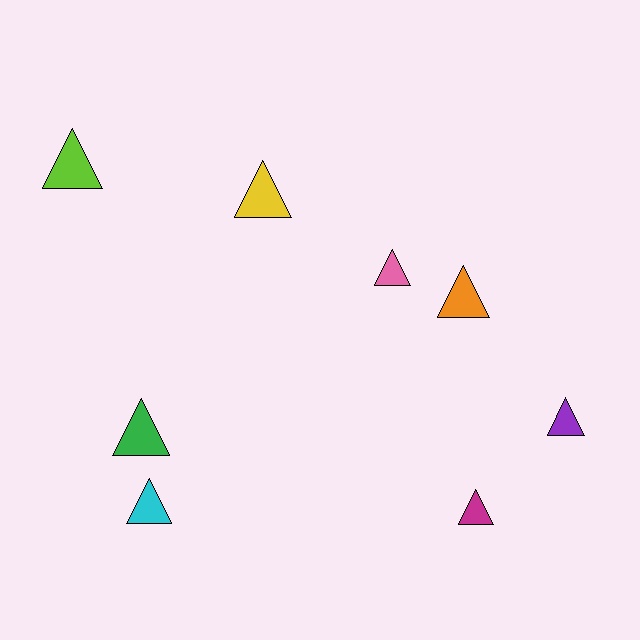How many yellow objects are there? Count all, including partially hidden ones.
There is 1 yellow object.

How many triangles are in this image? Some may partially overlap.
There are 8 triangles.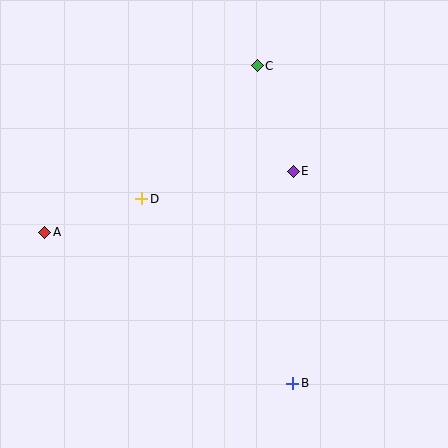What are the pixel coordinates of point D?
Point D is at (142, 199).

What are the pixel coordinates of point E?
Point E is at (293, 171).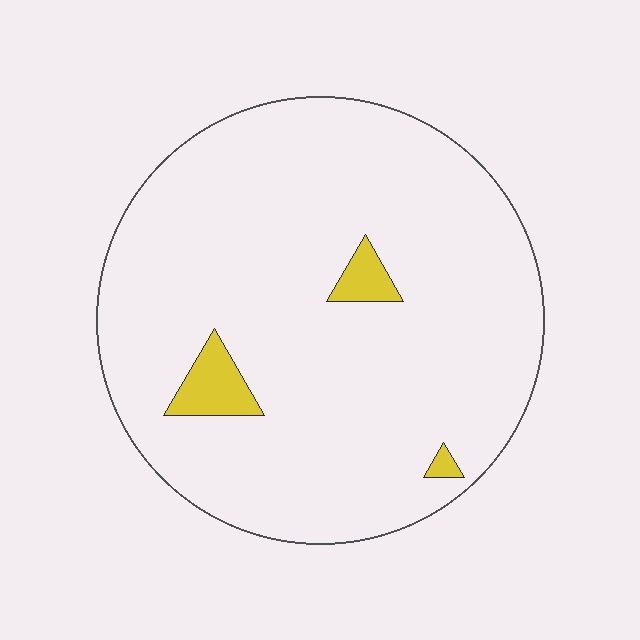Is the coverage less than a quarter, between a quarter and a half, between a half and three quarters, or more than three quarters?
Less than a quarter.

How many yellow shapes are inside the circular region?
3.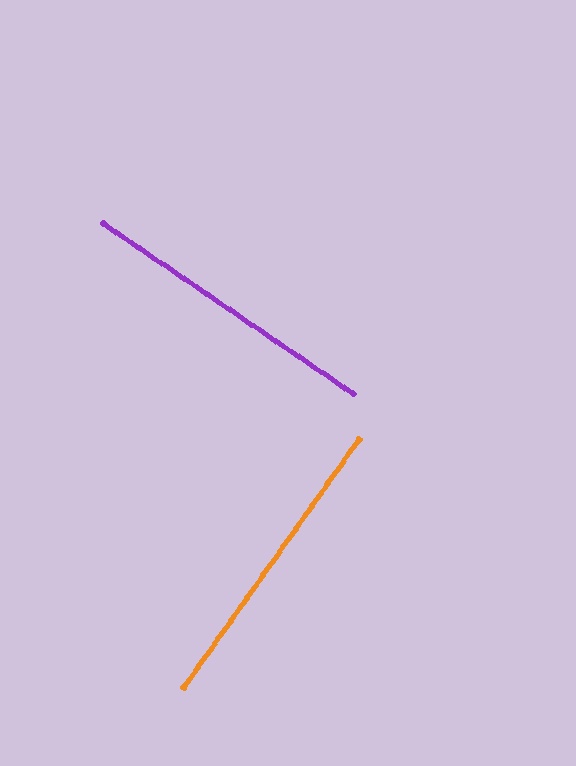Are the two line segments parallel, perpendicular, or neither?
Perpendicular — they meet at approximately 89°.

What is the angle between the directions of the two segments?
Approximately 89 degrees.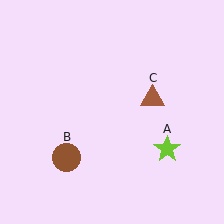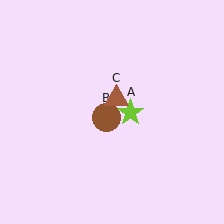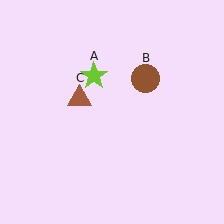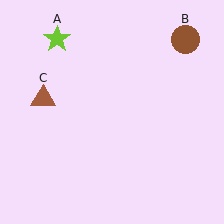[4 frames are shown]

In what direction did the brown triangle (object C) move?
The brown triangle (object C) moved left.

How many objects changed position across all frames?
3 objects changed position: lime star (object A), brown circle (object B), brown triangle (object C).